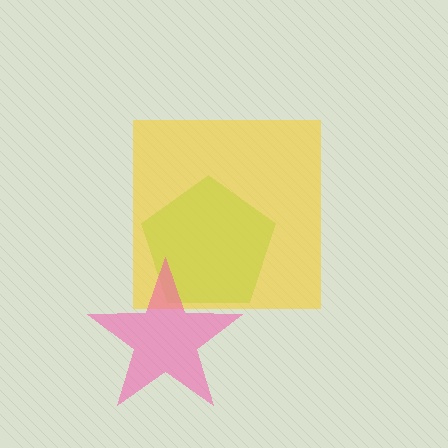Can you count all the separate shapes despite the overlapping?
Yes, there are 3 separate shapes.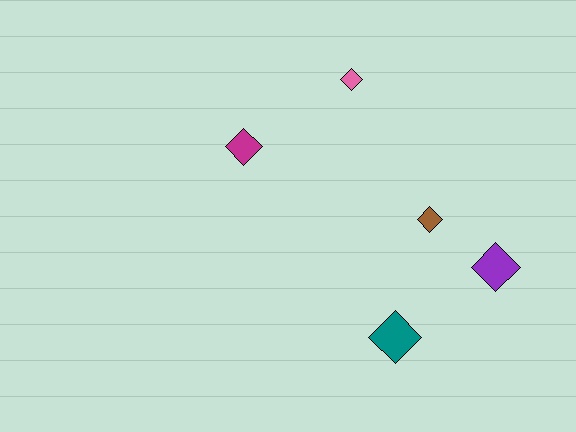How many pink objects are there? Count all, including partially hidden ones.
There is 1 pink object.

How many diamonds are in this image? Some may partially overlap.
There are 5 diamonds.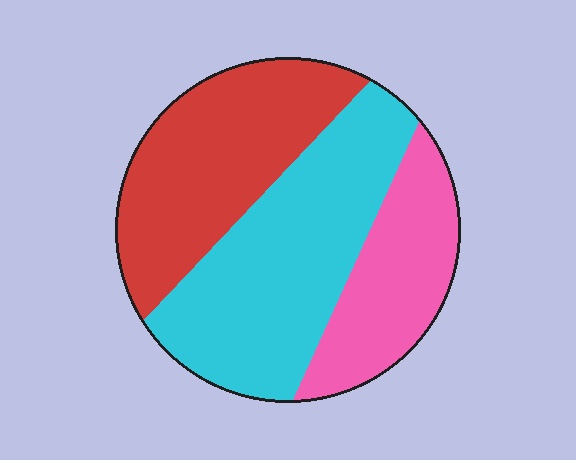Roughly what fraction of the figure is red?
Red takes up between a quarter and a half of the figure.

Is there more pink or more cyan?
Cyan.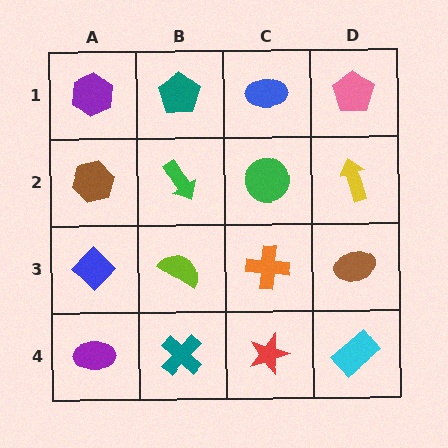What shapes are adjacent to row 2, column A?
A purple hexagon (row 1, column A), a blue diamond (row 3, column A), a green arrow (row 2, column B).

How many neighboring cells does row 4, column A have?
2.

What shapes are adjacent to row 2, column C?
A blue ellipse (row 1, column C), an orange cross (row 3, column C), a green arrow (row 2, column B), a yellow arrow (row 2, column D).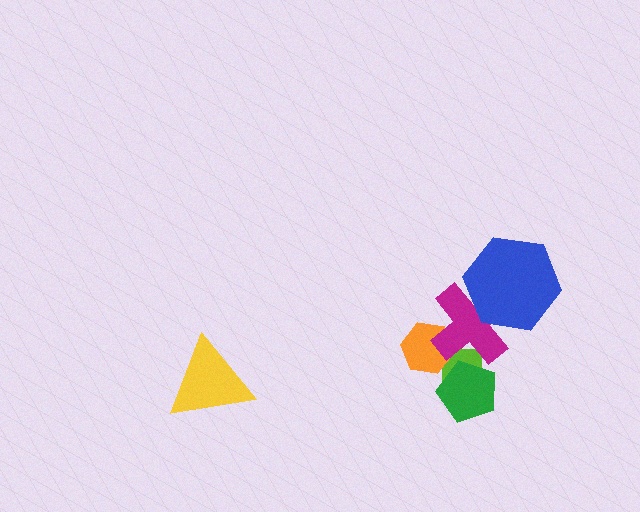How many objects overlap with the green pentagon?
1 object overlaps with the green pentagon.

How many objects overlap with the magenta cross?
3 objects overlap with the magenta cross.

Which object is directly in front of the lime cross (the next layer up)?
The orange hexagon is directly in front of the lime cross.